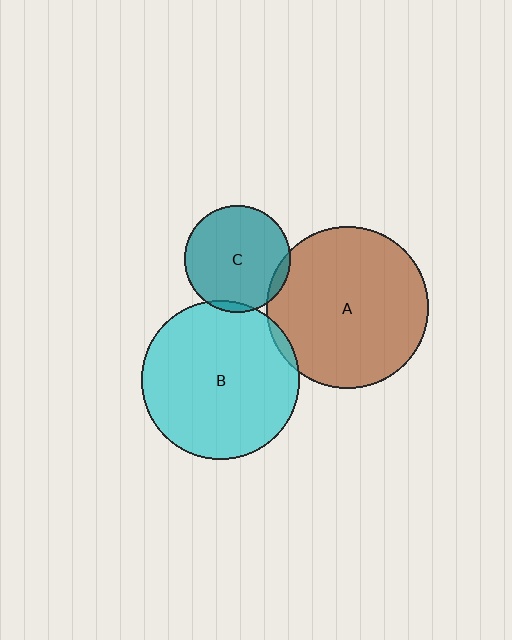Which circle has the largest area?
Circle A (brown).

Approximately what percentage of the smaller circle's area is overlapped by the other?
Approximately 5%.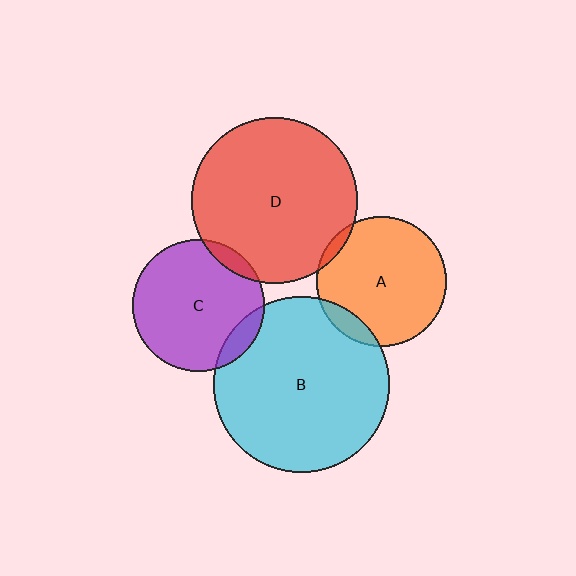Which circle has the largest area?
Circle B (cyan).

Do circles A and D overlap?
Yes.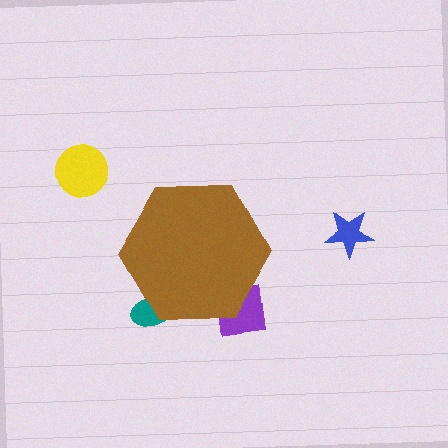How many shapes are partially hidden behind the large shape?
2 shapes are partially hidden.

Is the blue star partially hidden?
No, the blue star is fully visible.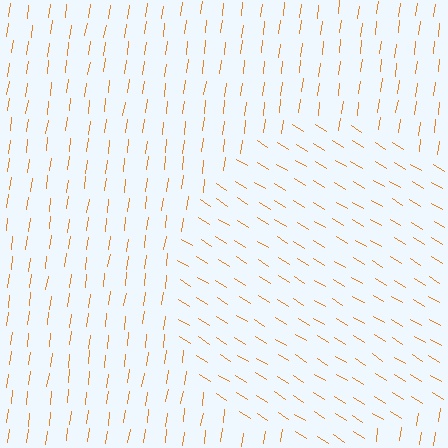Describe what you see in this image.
The image is filled with small orange line segments. A circle region in the image has lines oriented differently from the surrounding lines, creating a visible texture boundary.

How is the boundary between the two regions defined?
The boundary is defined purely by a change in line orientation (approximately 66 degrees difference). All lines are the same color and thickness.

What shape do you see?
I see a circle.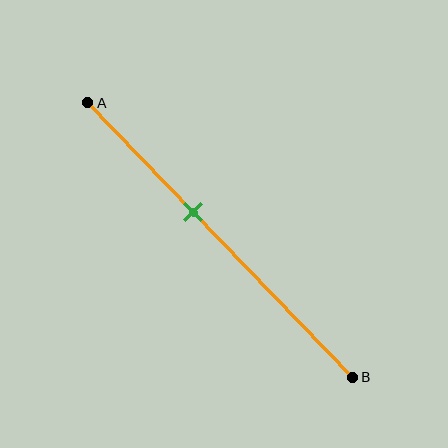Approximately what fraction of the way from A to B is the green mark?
The green mark is approximately 40% of the way from A to B.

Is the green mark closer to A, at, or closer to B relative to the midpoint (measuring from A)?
The green mark is closer to point A than the midpoint of segment AB.